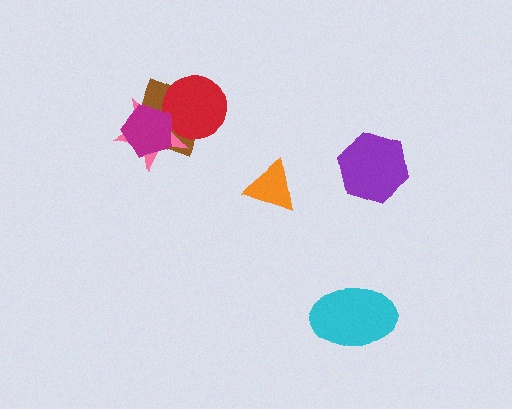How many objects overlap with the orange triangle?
0 objects overlap with the orange triangle.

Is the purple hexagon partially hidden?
No, no other shape covers it.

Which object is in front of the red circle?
The magenta pentagon is in front of the red circle.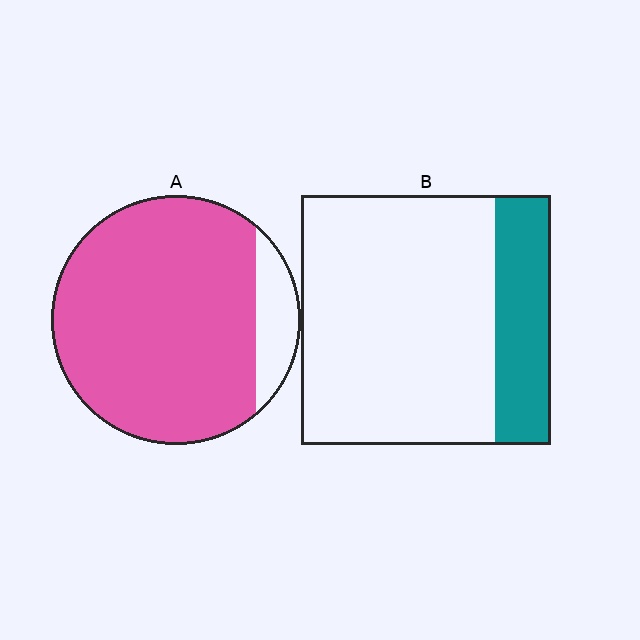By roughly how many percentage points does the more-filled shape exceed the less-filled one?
By roughly 65 percentage points (A over B).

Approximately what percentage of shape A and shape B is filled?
A is approximately 90% and B is approximately 20%.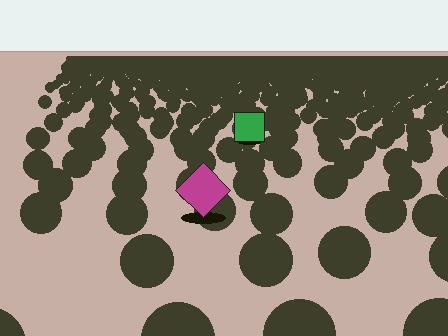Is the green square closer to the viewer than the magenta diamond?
No. The magenta diamond is closer — you can tell from the texture gradient: the ground texture is coarser near it.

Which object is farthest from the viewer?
The green square is farthest from the viewer. It appears smaller and the ground texture around it is denser.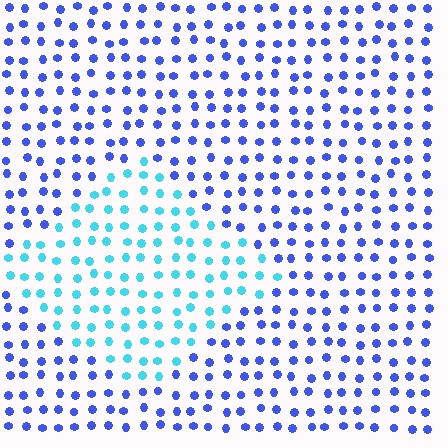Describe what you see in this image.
The image is filled with small blue elements in a uniform arrangement. A diamond-shaped region is visible where the elements are tinted to a slightly different hue, forming a subtle color boundary.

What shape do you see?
I see a diamond.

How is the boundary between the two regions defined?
The boundary is defined purely by a slight shift in hue (about 47 degrees). Spacing, size, and orientation are identical on both sides.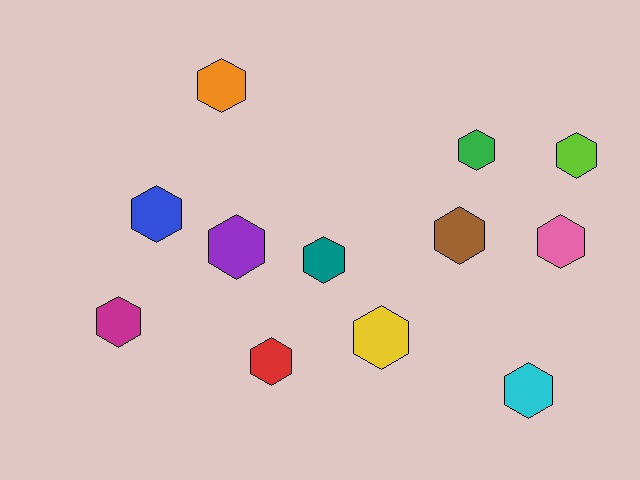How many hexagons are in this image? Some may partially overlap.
There are 12 hexagons.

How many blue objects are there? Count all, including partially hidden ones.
There is 1 blue object.